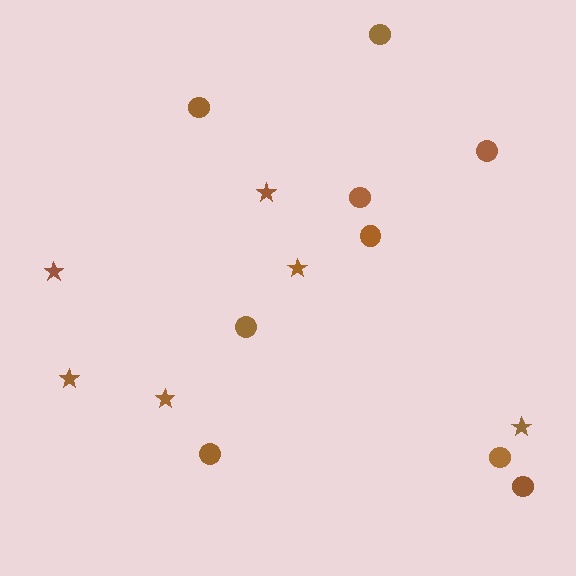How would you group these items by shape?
There are 2 groups: one group of stars (6) and one group of circles (9).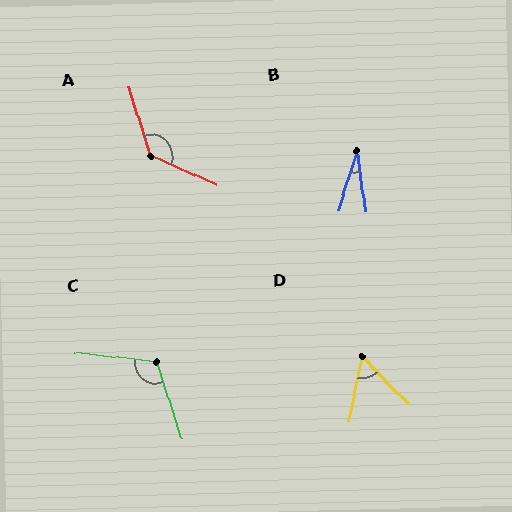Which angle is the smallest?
B, at approximately 25 degrees.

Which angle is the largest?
A, at approximately 132 degrees.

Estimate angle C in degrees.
Approximately 114 degrees.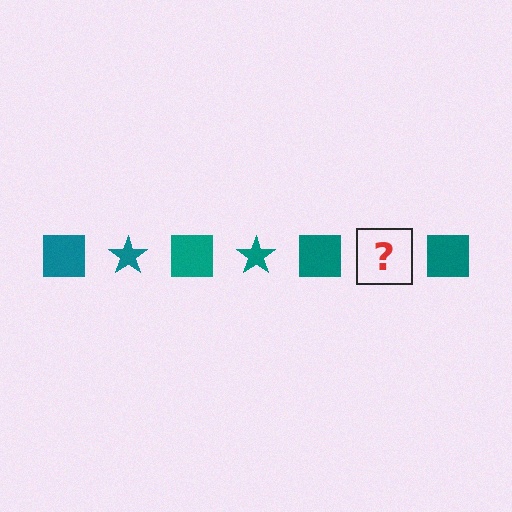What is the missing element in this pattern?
The missing element is a teal star.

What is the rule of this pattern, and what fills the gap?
The rule is that the pattern cycles through square, star shapes in teal. The gap should be filled with a teal star.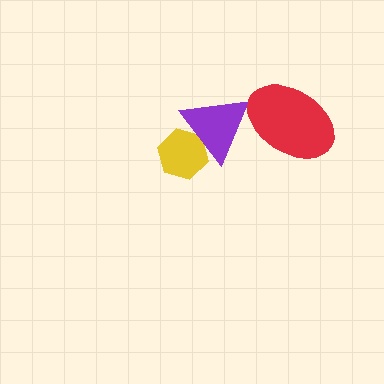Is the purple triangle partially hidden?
Yes, it is partially covered by another shape.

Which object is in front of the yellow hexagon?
The purple triangle is in front of the yellow hexagon.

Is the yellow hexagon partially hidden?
Yes, it is partially covered by another shape.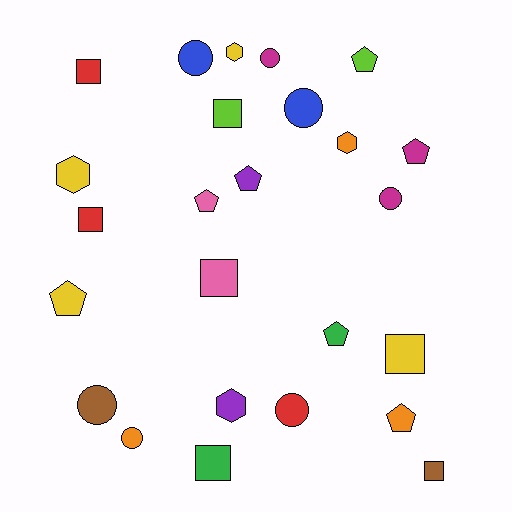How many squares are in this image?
There are 7 squares.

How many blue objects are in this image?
There are 2 blue objects.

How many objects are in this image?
There are 25 objects.